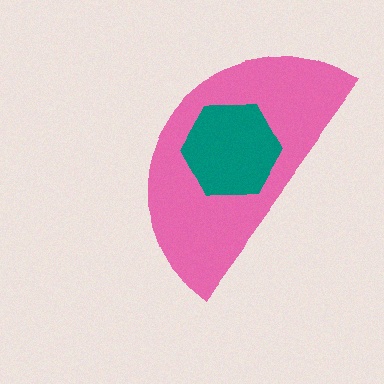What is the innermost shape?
The teal hexagon.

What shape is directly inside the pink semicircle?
The teal hexagon.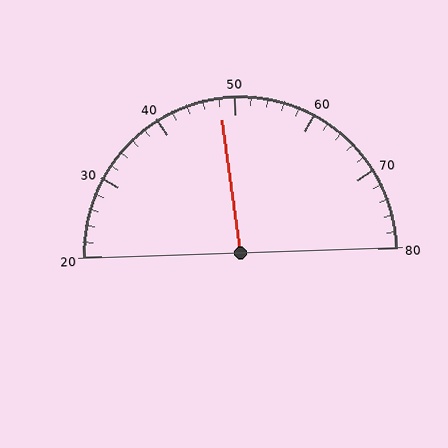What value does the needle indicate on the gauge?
The needle indicates approximately 48.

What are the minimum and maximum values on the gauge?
The gauge ranges from 20 to 80.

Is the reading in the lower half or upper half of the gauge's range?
The reading is in the lower half of the range (20 to 80).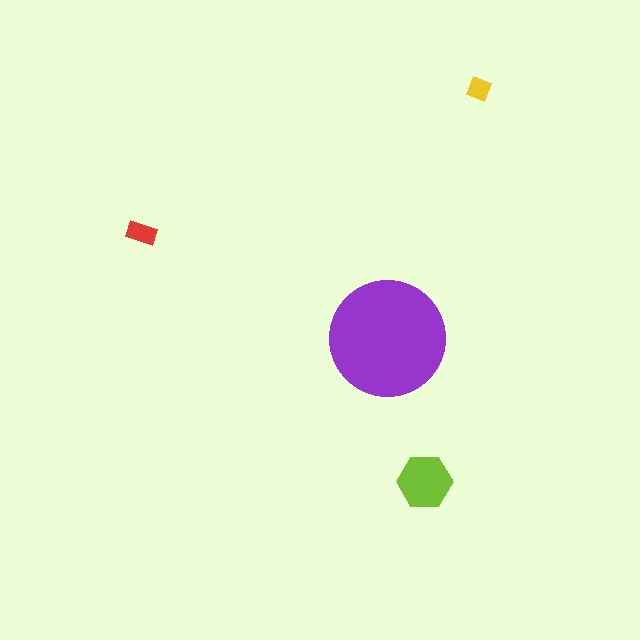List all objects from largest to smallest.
The purple circle, the lime hexagon, the red rectangle, the yellow diamond.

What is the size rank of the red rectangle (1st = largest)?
3rd.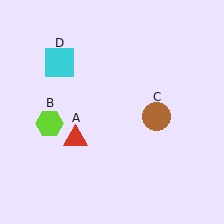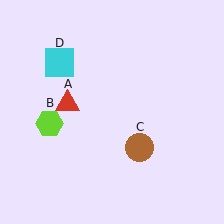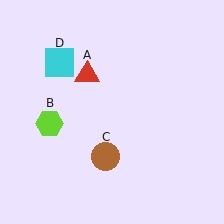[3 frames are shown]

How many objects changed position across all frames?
2 objects changed position: red triangle (object A), brown circle (object C).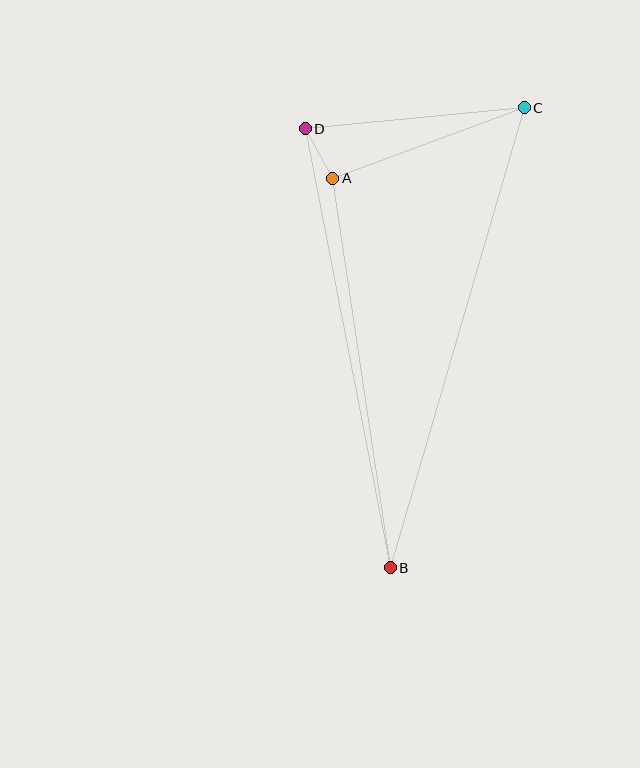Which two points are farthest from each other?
Points B and C are farthest from each other.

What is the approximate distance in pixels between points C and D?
The distance between C and D is approximately 220 pixels.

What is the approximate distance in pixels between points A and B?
The distance between A and B is approximately 393 pixels.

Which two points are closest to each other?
Points A and D are closest to each other.